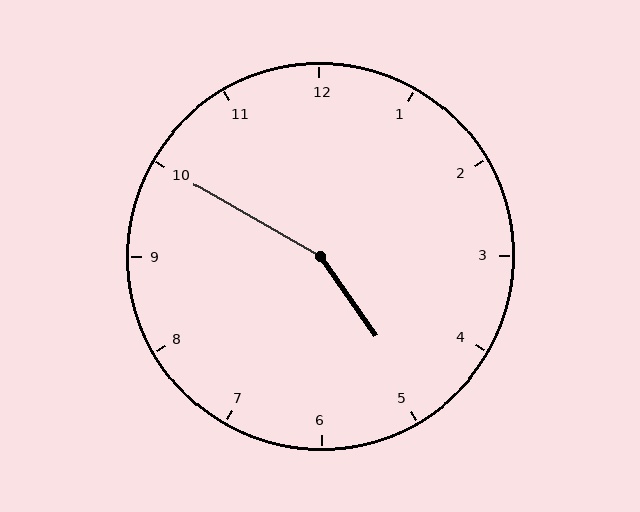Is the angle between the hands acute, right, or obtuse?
It is obtuse.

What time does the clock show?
4:50.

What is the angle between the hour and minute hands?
Approximately 155 degrees.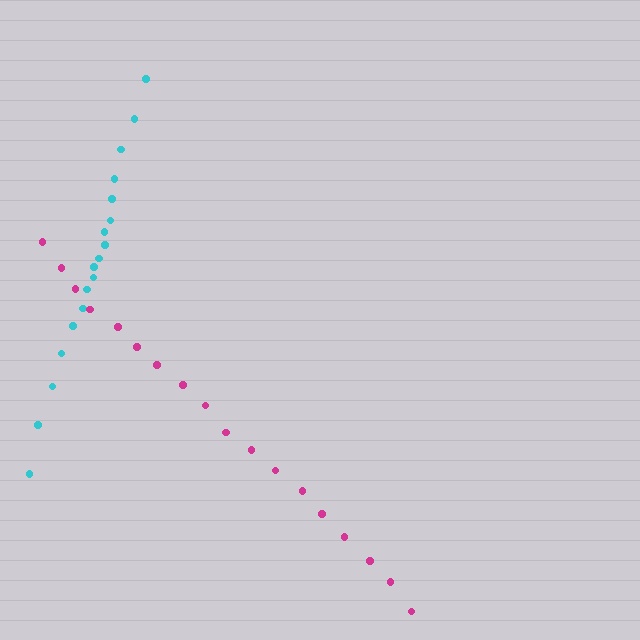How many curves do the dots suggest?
There are 2 distinct paths.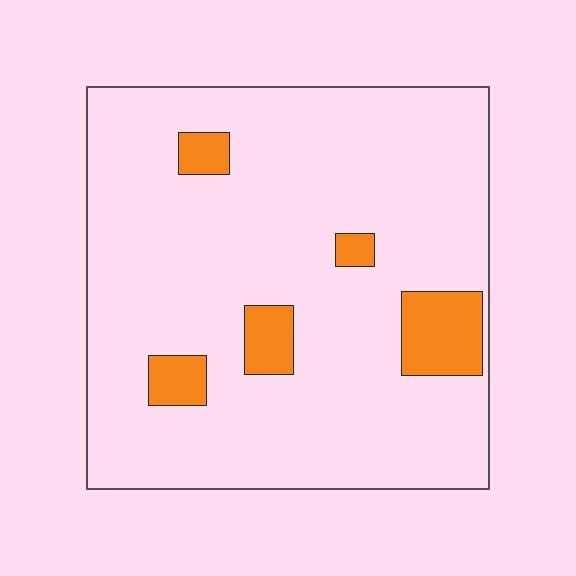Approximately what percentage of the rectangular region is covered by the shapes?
Approximately 10%.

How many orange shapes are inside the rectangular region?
5.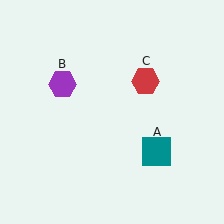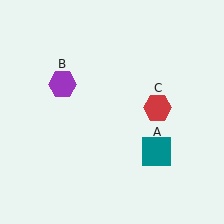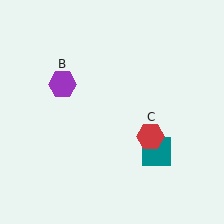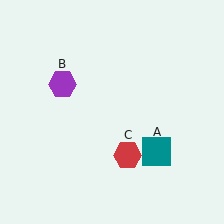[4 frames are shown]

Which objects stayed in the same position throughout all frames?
Teal square (object A) and purple hexagon (object B) remained stationary.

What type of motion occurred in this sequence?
The red hexagon (object C) rotated clockwise around the center of the scene.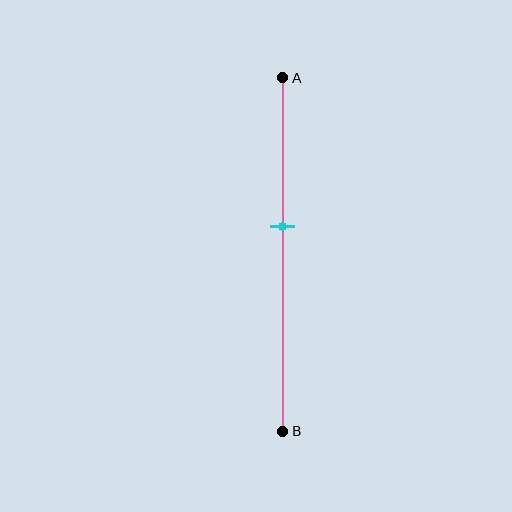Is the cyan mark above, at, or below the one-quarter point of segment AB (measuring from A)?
The cyan mark is below the one-quarter point of segment AB.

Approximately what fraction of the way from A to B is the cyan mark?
The cyan mark is approximately 40% of the way from A to B.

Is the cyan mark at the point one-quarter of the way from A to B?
No, the mark is at about 40% from A, not at the 25% one-quarter point.